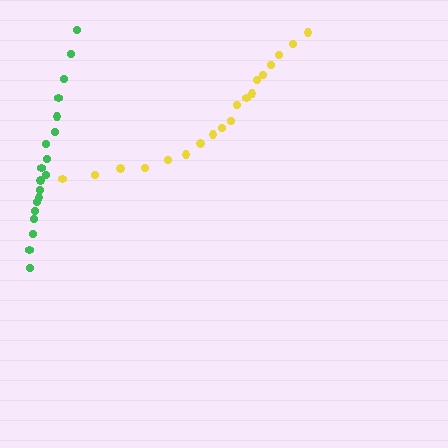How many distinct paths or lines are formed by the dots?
There are 2 distinct paths.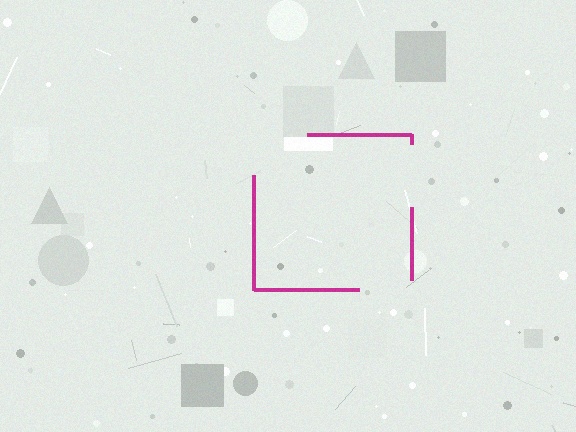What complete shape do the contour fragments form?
The contour fragments form a square.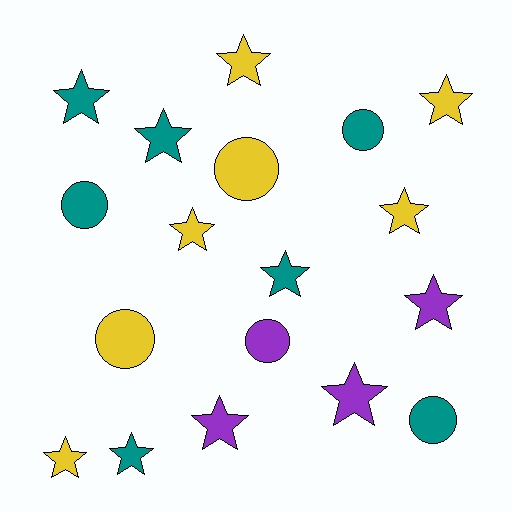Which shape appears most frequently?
Star, with 12 objects.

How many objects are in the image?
There are 18 objects.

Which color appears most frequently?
Teal, with 7 objects.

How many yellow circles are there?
There are 2 yellow circles.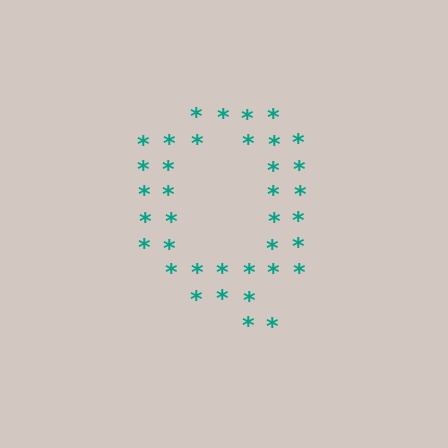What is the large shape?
The large shape is the letter Q.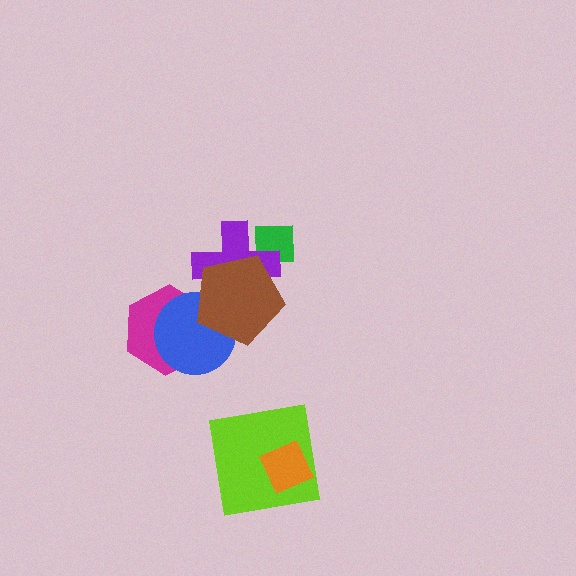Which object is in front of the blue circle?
The brown pentagon is in front of the blue circle.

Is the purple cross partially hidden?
Yes, it is partially covered by another shape.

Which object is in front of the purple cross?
The brown pentagon is in front of the purple cross.